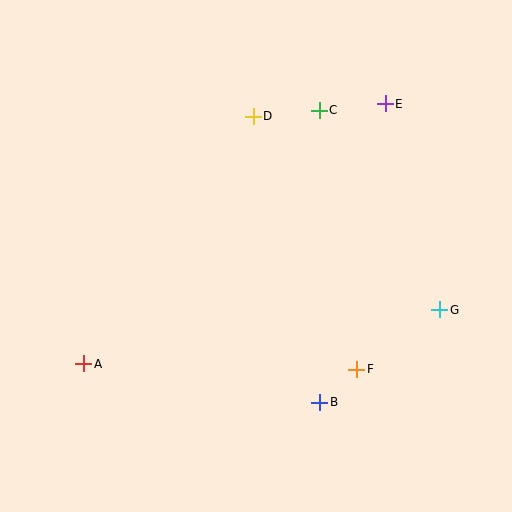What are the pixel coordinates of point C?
Point C is at (319, 110).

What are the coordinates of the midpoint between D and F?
The midpoint between D and F is at (305, 243).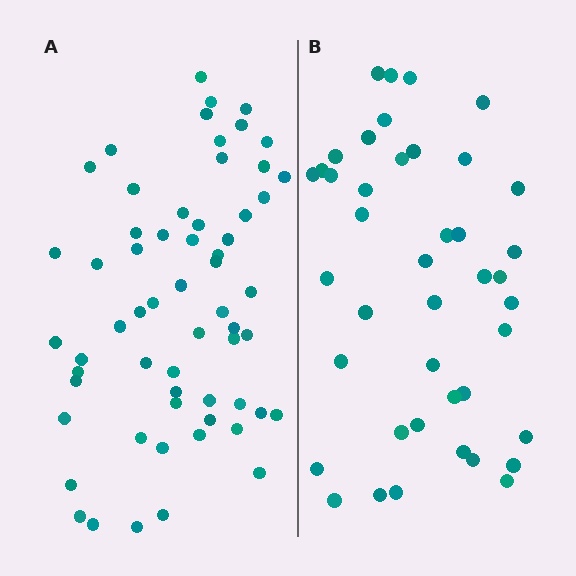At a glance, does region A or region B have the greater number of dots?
Region A (the left region) has more dots.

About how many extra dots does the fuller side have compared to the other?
Region A has approximately 20 more dots than region B.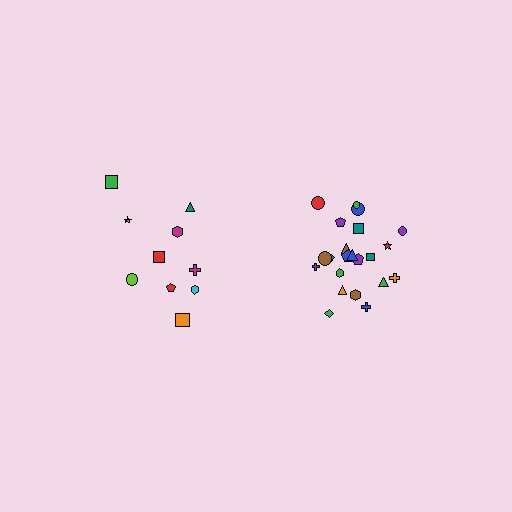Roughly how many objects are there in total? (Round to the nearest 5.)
Roughly 30 objects in total.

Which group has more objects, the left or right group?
The right group.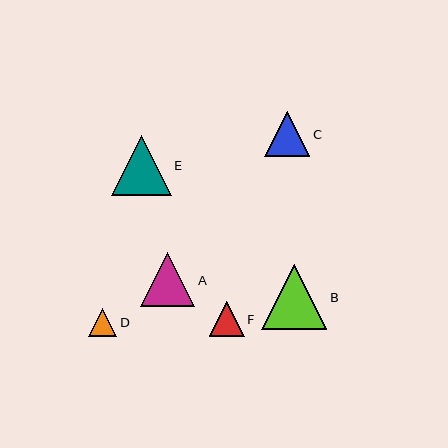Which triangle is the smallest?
Triangle D is the smallest with a size of approximately 28 pixels.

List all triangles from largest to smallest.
From largest to smallest: B, E, A, C, F, D.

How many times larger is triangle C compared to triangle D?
Triangle C is approximately 1.6 times the size of triangle D.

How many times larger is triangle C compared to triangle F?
Triangle C is approximately 1.3 times the size of triangle F.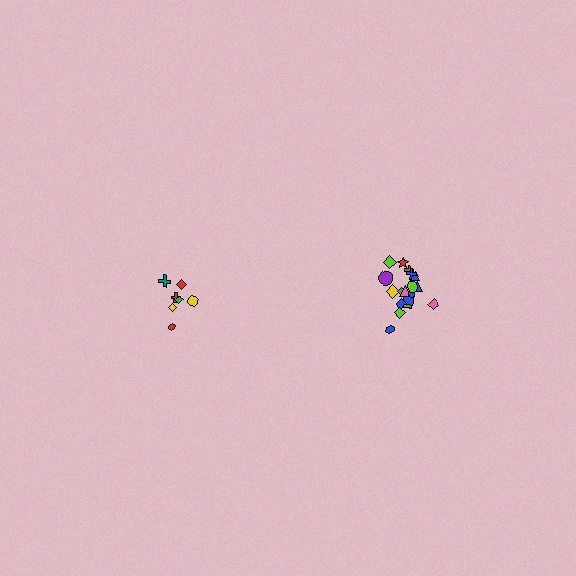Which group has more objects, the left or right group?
The right group.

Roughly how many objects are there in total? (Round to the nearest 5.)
Roughly 25 objects in total.